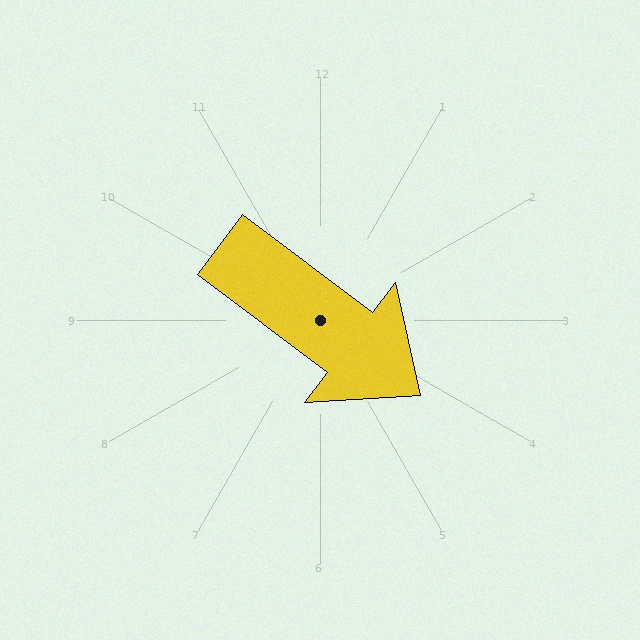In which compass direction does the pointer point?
Southeast.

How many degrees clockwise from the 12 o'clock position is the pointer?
Approximately 127 degrees.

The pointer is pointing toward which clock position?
Roughly 4 o'clock.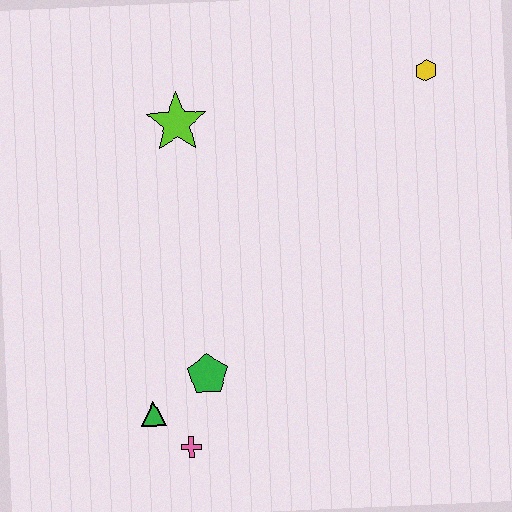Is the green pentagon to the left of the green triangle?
No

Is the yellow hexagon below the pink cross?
No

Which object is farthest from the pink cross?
The yellow hexagon is farthest from the pink cross.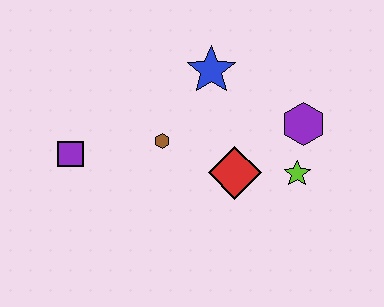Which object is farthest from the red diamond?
The purple square is farthest from the red diamond.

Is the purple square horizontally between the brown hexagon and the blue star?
No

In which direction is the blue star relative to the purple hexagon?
The blue star is to the left of the purple hexagon.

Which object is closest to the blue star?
The brown hexagon is closest to the blue star.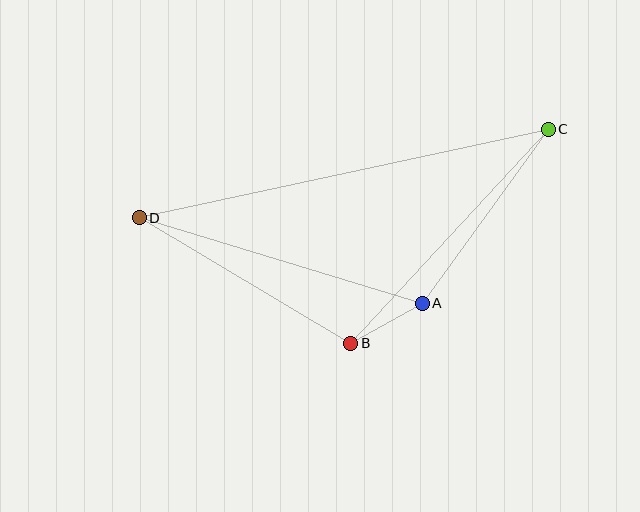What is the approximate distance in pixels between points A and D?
The distance between A and D is approximately 295 pixels.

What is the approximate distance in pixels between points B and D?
The distance between B and D is approximately 245 pixels.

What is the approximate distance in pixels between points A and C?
The distance between A and C is approximately 215 pixels.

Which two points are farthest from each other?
Points C and D are farthest from each other.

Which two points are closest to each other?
Points A and B are closest to each other.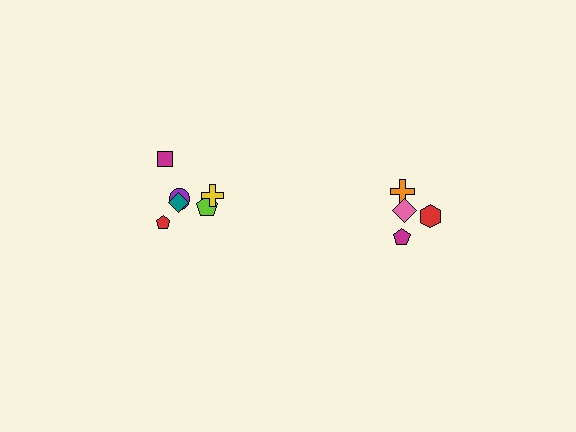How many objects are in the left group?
There are 6 objects.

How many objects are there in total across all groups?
There are 10 objects.